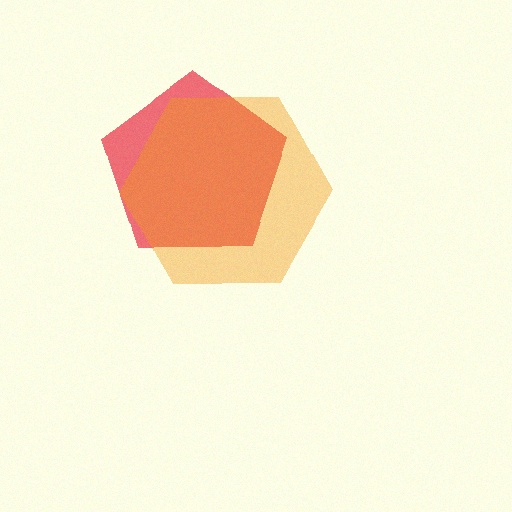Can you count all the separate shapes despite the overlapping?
Yes, there are 2 separate shapes.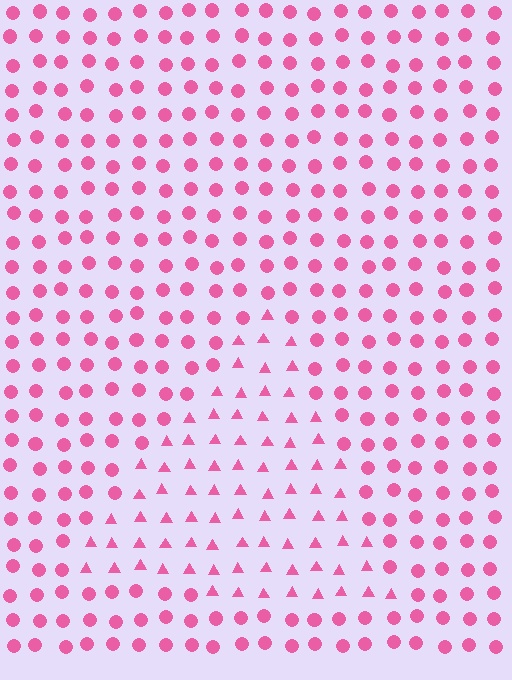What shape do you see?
I see a triangle.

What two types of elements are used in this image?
The image uses triangles inside the triangle region and circles outside it.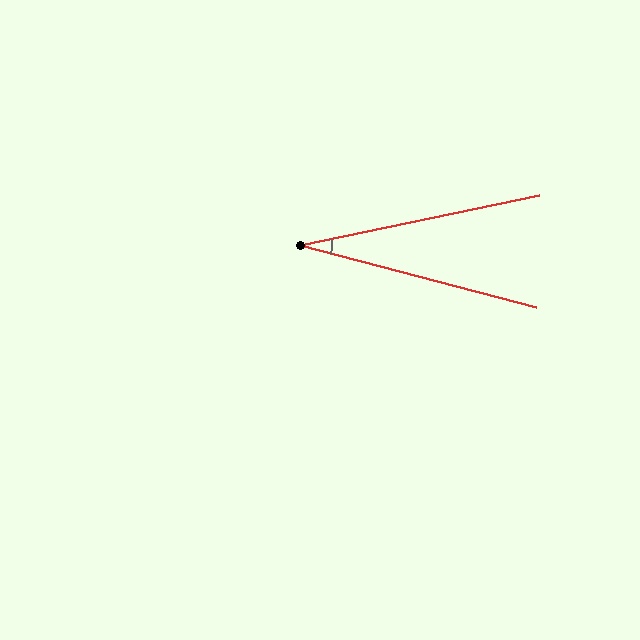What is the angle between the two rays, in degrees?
Approximately 27 degrees.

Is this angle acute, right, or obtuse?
It is acute.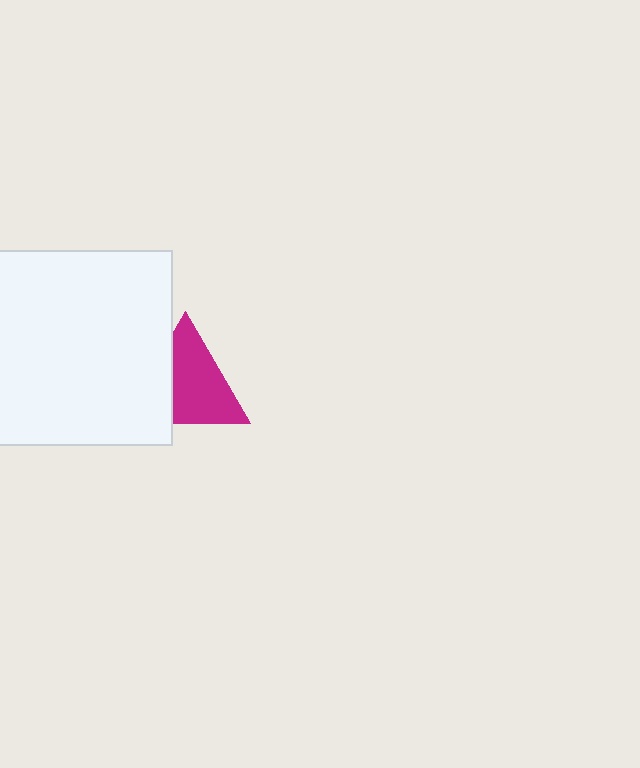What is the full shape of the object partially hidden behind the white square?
The partially hidden object is a magenta triangle.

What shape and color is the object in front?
The object in front is a white square.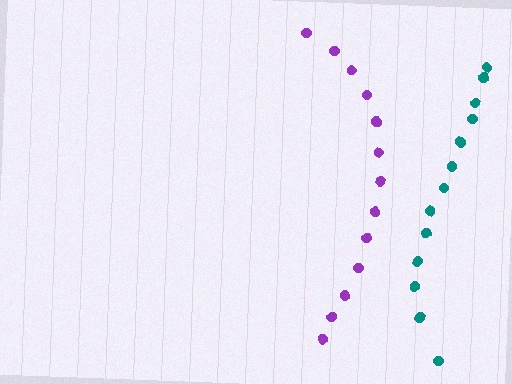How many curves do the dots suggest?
There are 2 distinct paths.